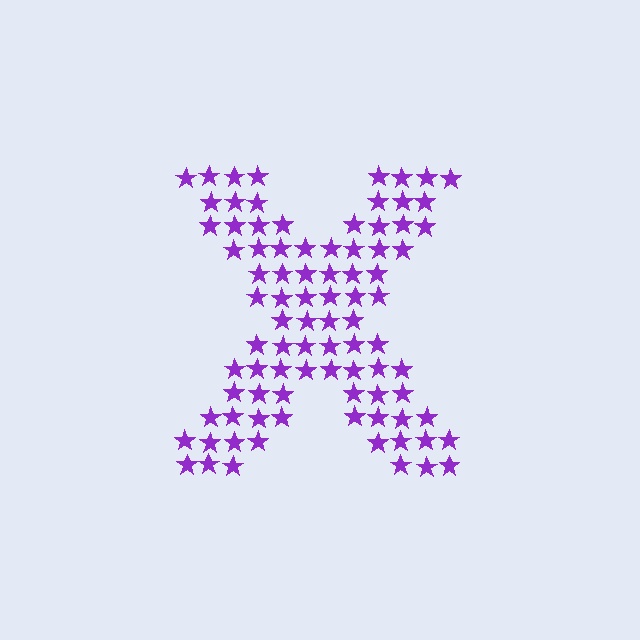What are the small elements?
The small elements are stars.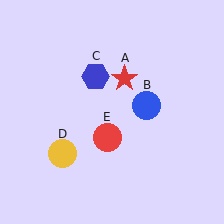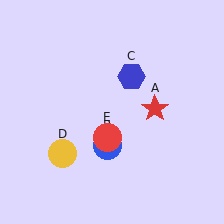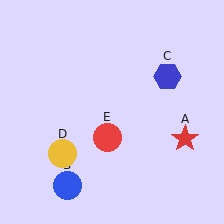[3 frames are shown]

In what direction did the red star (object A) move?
The red star (object A) moved down and to the right.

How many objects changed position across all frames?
3 objects changed position: red star (object A), blue circle (object B), blue hexagon (object C).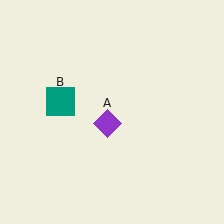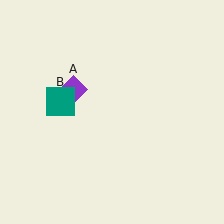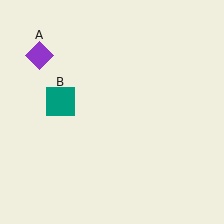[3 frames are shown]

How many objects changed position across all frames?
1 object changed position: purple diamond (object A).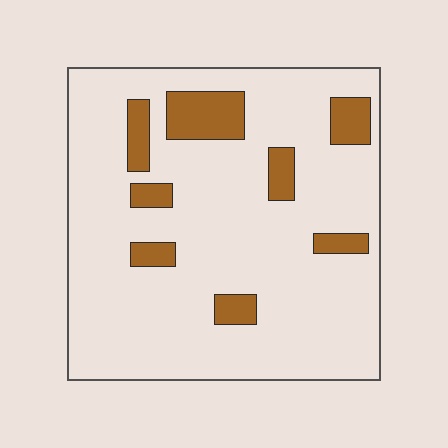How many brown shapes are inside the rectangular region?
8.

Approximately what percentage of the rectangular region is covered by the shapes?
Approximately 15%.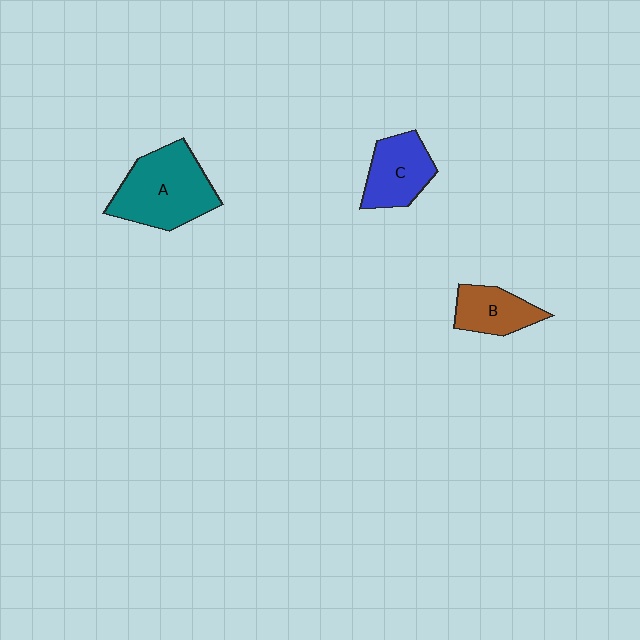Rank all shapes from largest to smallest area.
From largest to smallest: A (teal), C (blue), B (brown).